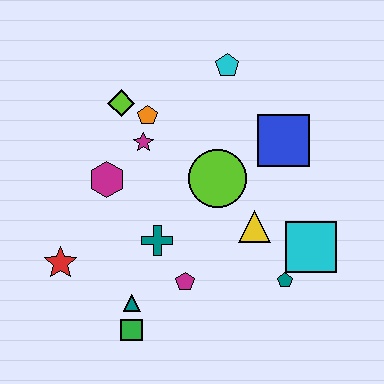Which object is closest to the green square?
The teal triangle is closest to the green square.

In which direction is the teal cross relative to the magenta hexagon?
The teal cross is below the magenta hexagon.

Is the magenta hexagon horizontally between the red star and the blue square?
Yes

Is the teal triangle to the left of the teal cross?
Yes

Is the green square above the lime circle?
No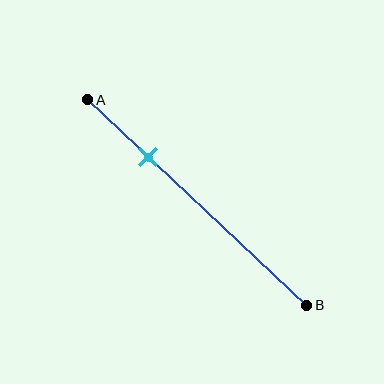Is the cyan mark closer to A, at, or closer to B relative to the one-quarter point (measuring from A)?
The cyan mark is approximately at the one-quarter point of segment AB.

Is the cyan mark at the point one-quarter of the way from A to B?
Yes, the mark is approximately at the one-quarter point.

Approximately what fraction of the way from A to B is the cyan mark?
The cyan mark is approximately 30% of the way from A to B.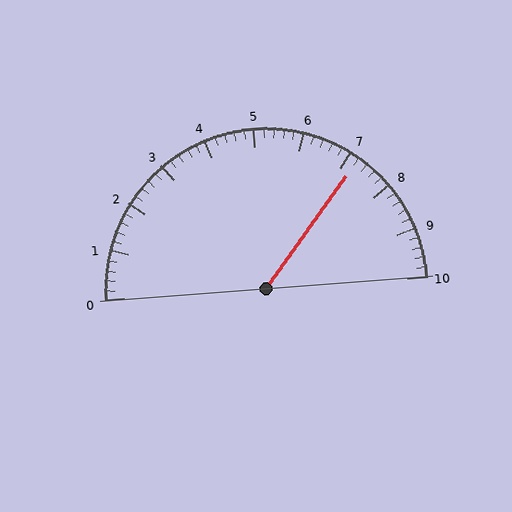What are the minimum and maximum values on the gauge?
The gauge ranges from 0 to 10.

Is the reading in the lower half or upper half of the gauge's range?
The reading is in the upper half of the range (0 to 10).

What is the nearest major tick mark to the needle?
The nearest major tick mark is 7.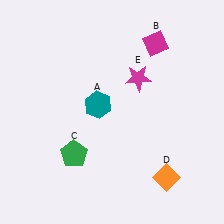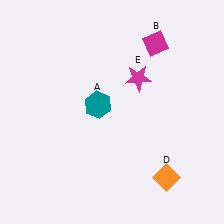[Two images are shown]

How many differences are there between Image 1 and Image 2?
There is 1 difference between the two images.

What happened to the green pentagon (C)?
The green pentagon (C) was removed in Image 2. It was in the bottom-left area of Image 1.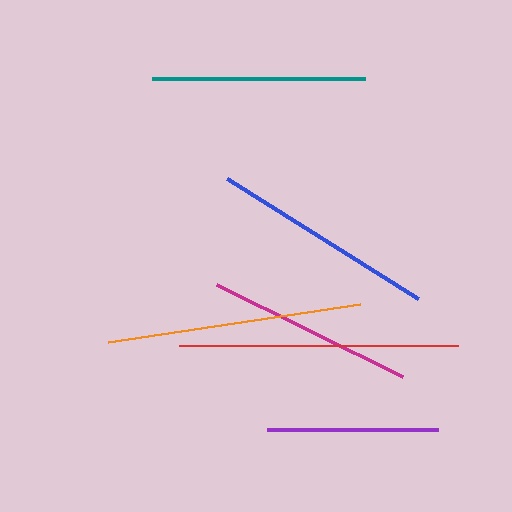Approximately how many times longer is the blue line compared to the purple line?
The blue line is approximately 1.3 times the length of the purple line.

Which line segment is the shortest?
The purple line is the shortest at approximately 170 pixels.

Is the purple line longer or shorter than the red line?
The red line is longer than the purple line.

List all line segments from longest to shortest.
From longest to shortest: red, orange, blue, teal, magenta, purple.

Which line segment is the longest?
The red line is the longest at approximately 279 pixels.